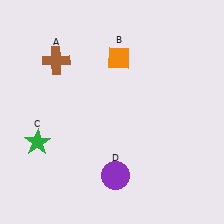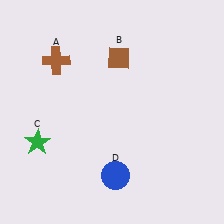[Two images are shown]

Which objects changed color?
B changed from orange to brown. D changed from purple to blue.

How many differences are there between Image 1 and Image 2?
There are 2 differences between the two images.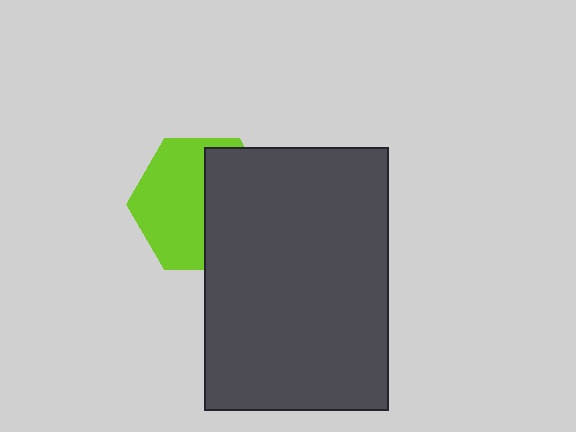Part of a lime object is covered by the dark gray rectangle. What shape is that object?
It is a hexagon.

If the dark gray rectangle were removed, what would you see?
You would see the complete lime hexagon.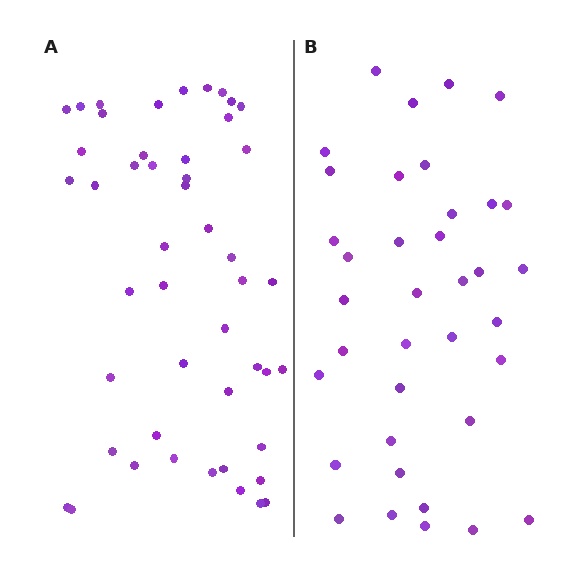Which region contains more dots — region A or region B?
Region A (the left region) has more dots.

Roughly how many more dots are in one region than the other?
Region A has roughly 12 or so more dots than region B.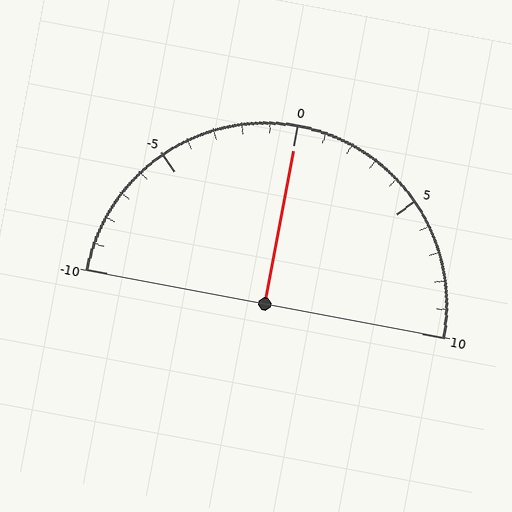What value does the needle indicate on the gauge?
The needle indicates approximately 0.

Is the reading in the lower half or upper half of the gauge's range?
The reading is in the upper half of the range (-10 to 10).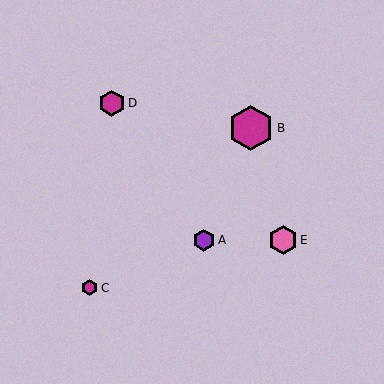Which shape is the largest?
The magenta hexagon (labeled B) is the largest.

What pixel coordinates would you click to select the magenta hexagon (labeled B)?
Click at (251, 128) to select the magenta hexagon B.